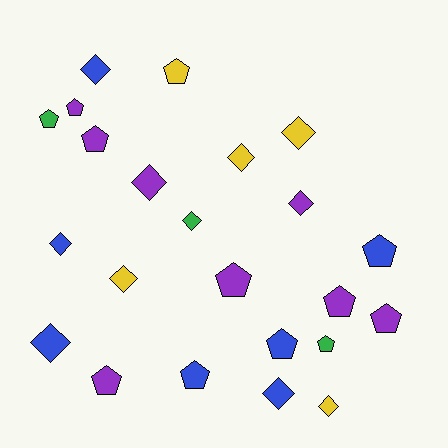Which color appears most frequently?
Purple, with 8 objects.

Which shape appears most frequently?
Pentagon, with 12 objects.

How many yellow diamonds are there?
There are 4 yellow diamonds.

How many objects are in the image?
There are 23 objects.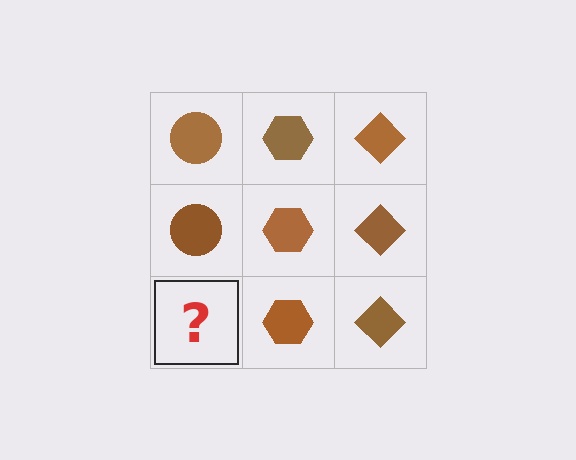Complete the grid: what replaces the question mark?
The question mark should be replaced with a brown circle.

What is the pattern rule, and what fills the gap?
The rule is that each column has a consistent shape. The gap should be filled with a brown circle.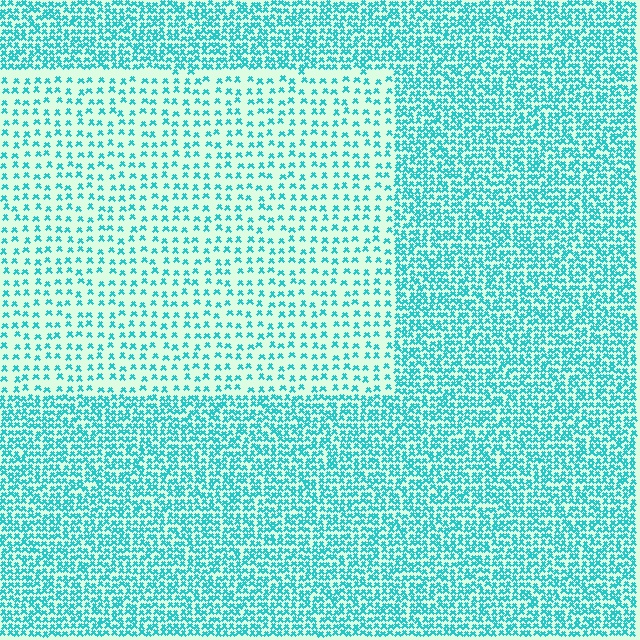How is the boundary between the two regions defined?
The boundary is defined by a change in element density (approximately 2.4x ratio). All elements are the same color, size, and shape.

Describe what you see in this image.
The image contains small cyan elements arranged at two different densities. A rectangle-shaped region is visible where the elements are less densely packed than the surrounding area.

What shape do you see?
I see a rectangle.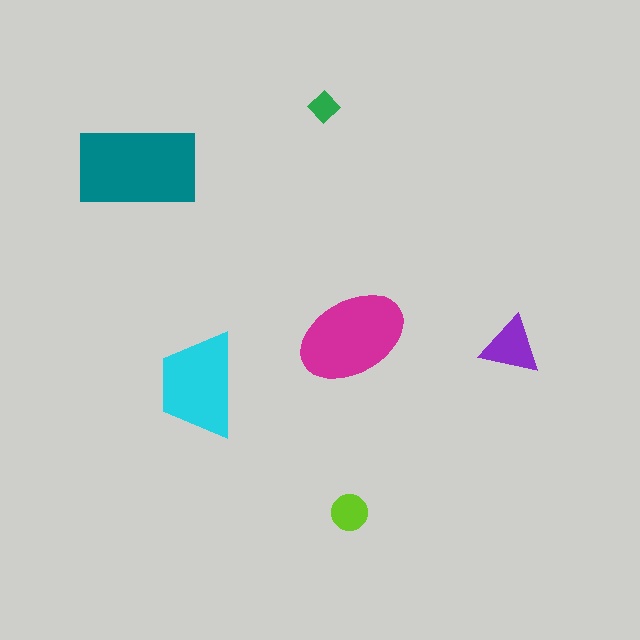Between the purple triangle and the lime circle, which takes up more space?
The purple triangle.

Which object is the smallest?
The green diamond.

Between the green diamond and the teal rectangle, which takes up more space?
The teal rectangle.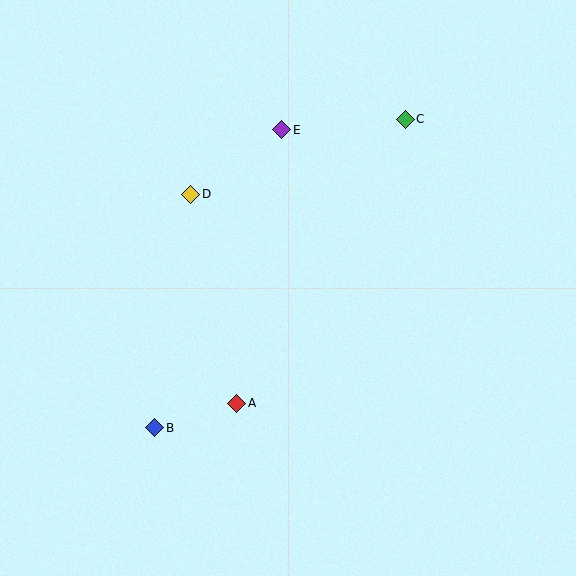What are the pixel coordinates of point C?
Point C is at (405, 119).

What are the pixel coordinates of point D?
Point D is at (191, 194).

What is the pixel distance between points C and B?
The distance between C and B is 398 pixels.